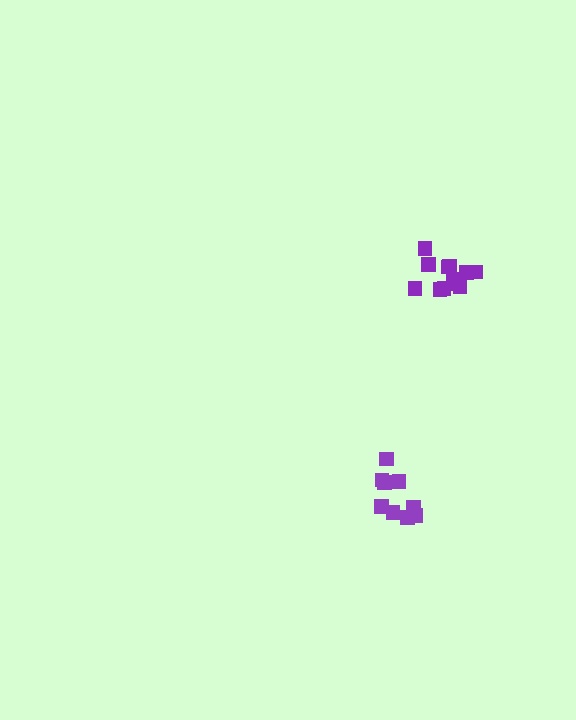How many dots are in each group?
Group 1: 12 dots, Group 2: 9 dots (21 total).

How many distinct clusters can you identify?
There are 2 distinct clusters.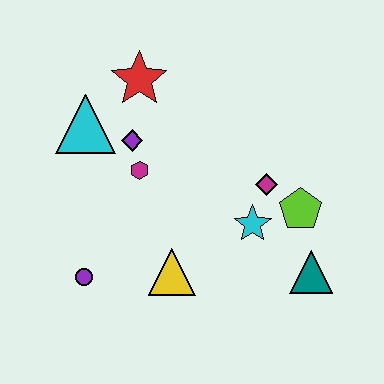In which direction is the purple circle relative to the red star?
The purple circle is below the red star.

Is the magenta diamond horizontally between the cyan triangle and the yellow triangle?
No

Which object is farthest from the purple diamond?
The teal triangle is farthest from the purple diamond.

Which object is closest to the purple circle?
The yellow triangle is closest to the purple circle.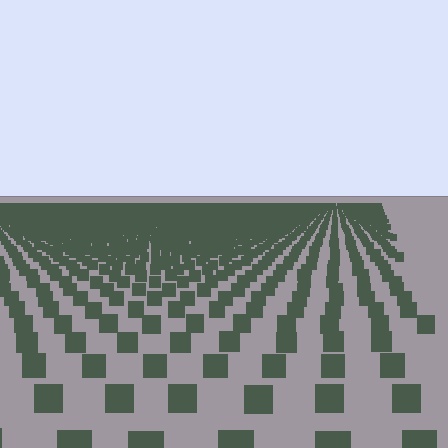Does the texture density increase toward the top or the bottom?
Density increases toward the top.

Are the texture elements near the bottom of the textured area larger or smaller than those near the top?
Larger. Near the bottom, elements are closer to the viewer and appear at a bigger on-screen size.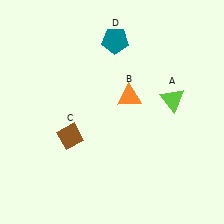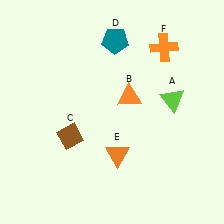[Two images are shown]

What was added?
An orange triangle (E), an orange cross (F) were added in Image 2.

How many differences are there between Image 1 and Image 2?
There are 2 differences between the two images.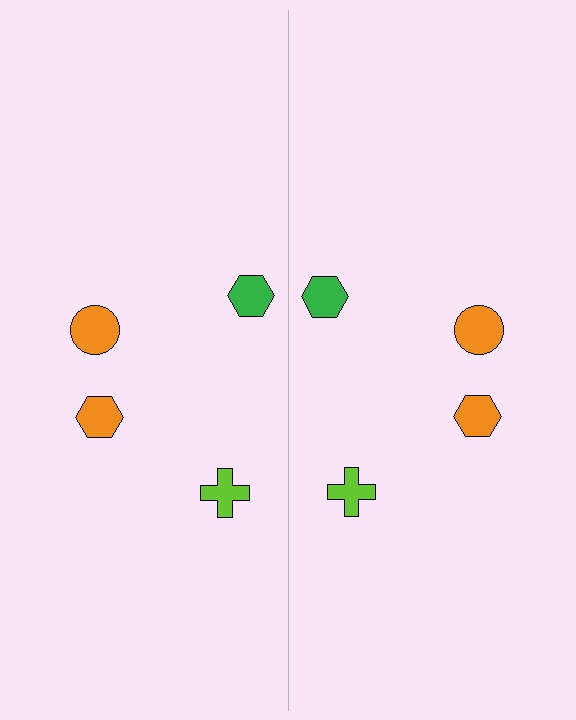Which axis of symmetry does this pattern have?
The pattern has a vertical axis of symmetry running through the center of the image.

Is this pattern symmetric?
Yes, this pattern has bilateral (reflection) symmetry.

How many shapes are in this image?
There are 8 shapes in this image.